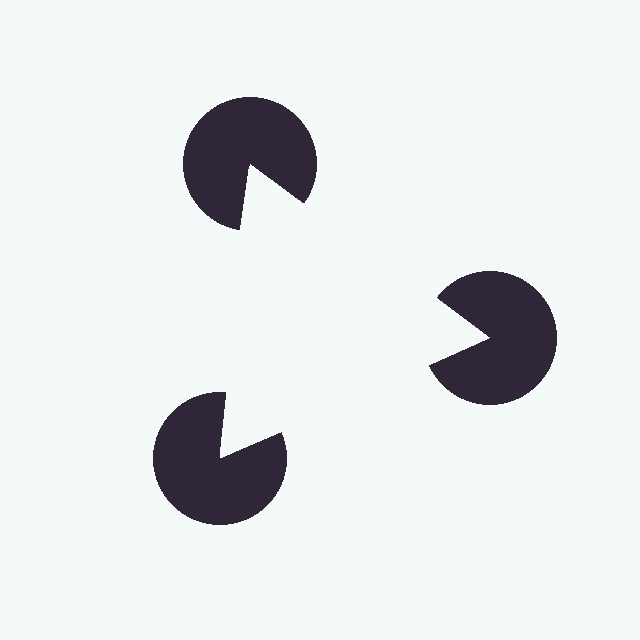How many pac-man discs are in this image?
There are 3 — one at each vertex of the illusory triangle.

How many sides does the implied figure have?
3 sides.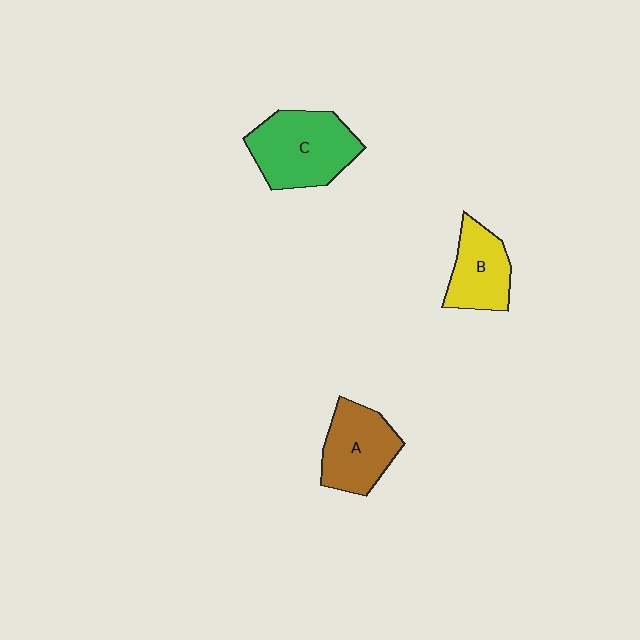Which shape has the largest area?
Shape C (green).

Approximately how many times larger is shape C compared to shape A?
Approximately 1.3 times.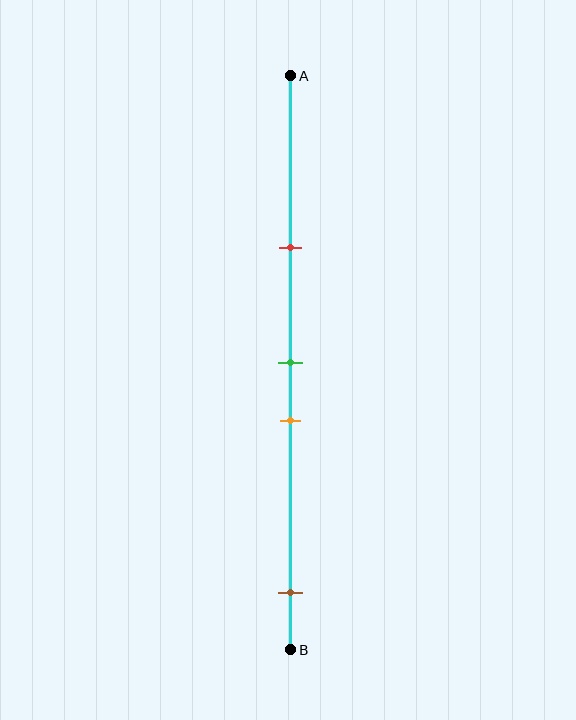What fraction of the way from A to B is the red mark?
The red mark is approximately 30% (0.3) of the way from A to B.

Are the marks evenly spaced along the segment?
No, the marks are not evenly spaced.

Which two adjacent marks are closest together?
The green and orange marks are the closest adjacent pair.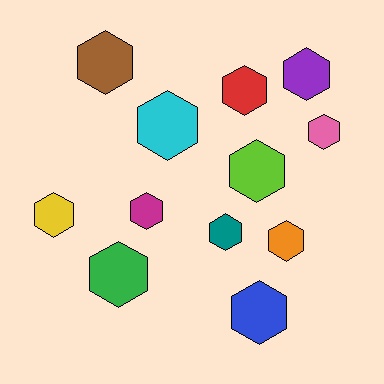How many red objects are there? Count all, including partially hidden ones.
There is 1 red object.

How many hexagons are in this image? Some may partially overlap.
There are 12 hexagons.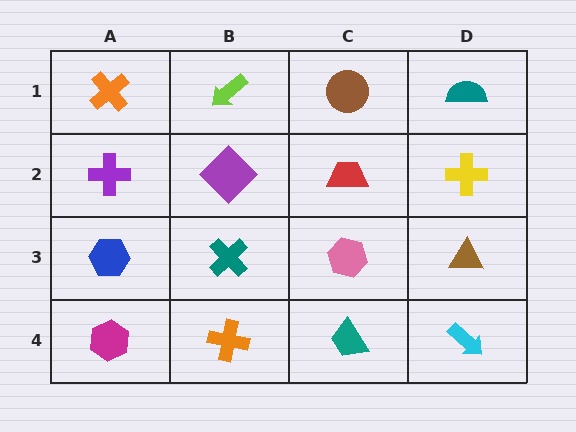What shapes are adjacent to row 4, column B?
A teal cross (row 3, column B), a magenta hexagon (row 4, column A), a teal trapezoid (row 4, column C).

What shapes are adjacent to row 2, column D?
A teal semicircle (row 1, column D), a brown triangle (row 3, column D), a red trapezoid (row 2, column C).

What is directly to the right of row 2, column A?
A purple diamond.